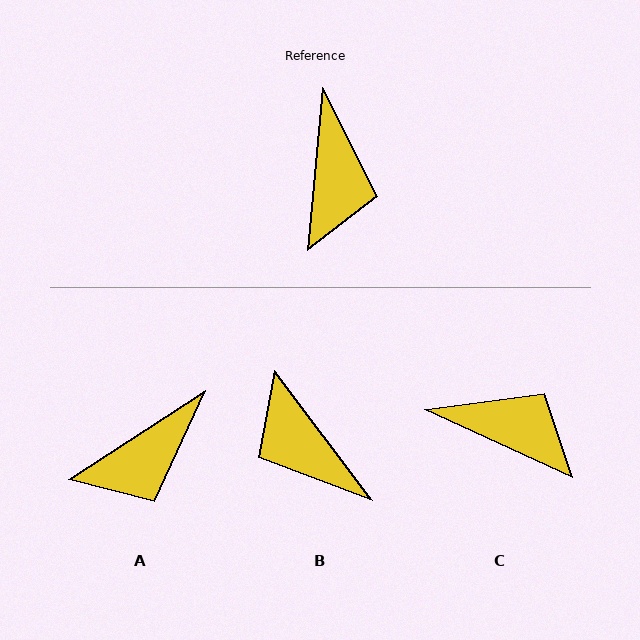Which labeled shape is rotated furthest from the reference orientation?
B, about 138 degrees away.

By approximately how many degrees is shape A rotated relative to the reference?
Approximately 52 degrees clockwise.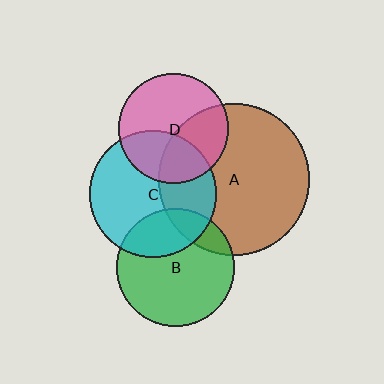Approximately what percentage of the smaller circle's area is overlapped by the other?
Approximately 35%.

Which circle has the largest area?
Circle A (brown).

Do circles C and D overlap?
Yes.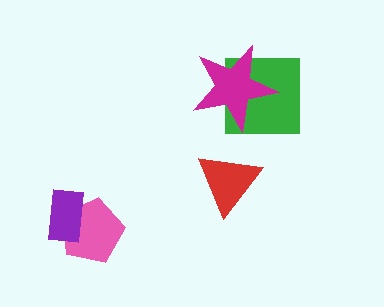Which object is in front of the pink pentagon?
The purple rectangle is in front of the pink pentagon.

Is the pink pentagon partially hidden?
Yes, it is partially covered by another shape.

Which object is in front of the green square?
The magenta star is in front of the green square.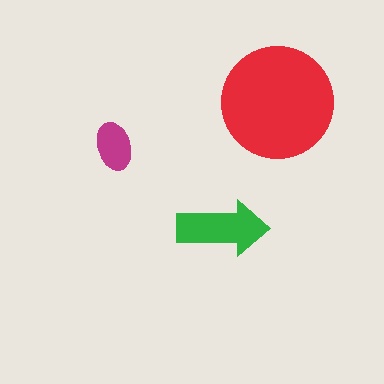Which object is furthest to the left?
The magenta ellipse is leftmost.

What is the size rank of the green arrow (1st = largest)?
2nd.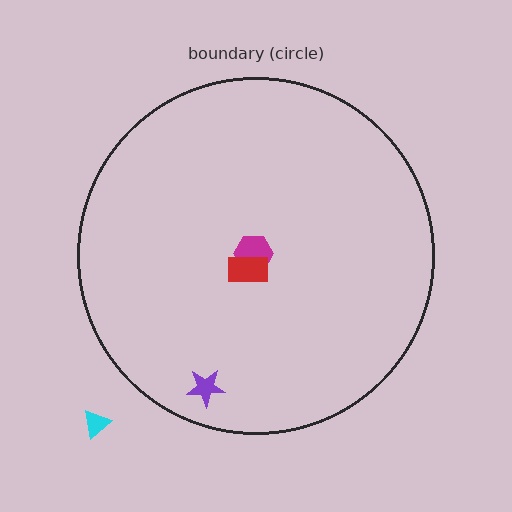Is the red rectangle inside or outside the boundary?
Inside.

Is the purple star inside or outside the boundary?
Inside.